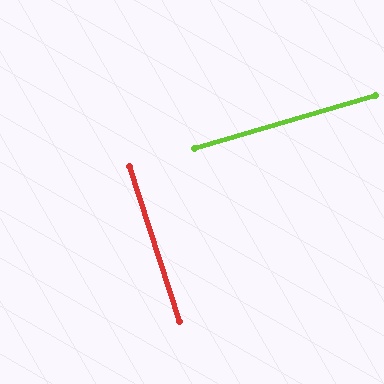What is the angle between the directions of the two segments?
Approximately 88 degrees.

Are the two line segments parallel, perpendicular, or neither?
Perpendicular — they meet at approximately 88°.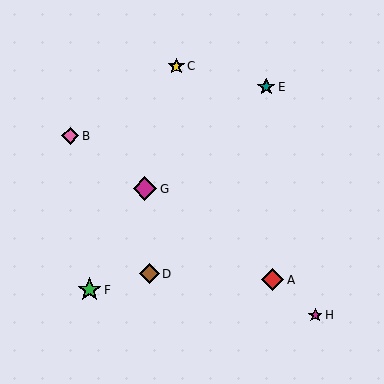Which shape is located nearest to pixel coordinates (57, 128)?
The pink diamond (labeled B) at (70, 136) is nearest to that location.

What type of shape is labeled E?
Shape E is a teal star.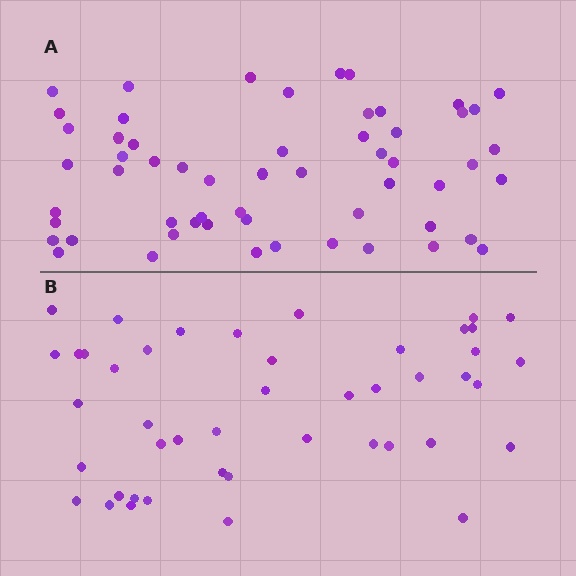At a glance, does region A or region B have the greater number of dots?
Region A (the top region) has more dots.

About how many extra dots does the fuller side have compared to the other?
Region A has roughly 12 or so more dots than region B.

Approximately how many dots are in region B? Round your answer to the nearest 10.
About 40 dots. (The exact count is 45, which rounds to 40.)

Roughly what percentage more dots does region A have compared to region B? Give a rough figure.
About 25% more.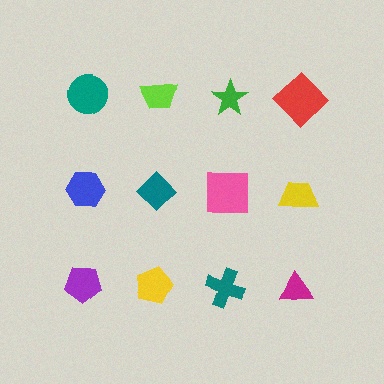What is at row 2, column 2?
A teal diamond.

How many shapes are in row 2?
4 shapes.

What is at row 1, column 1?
A teal circle.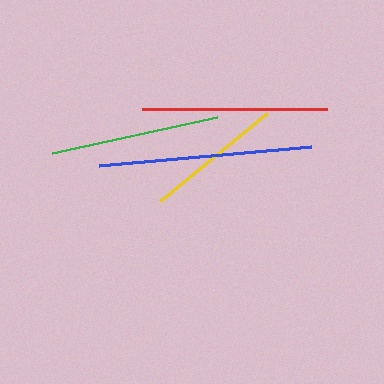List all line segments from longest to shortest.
From longest to shortest: blue, red, green, yellow.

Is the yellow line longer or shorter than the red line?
The red line is longer than the yellow line.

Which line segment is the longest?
The blue line is the longest at approximately 212 pixels.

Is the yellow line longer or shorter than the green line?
The green line is longer than the yellow line.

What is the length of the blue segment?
The blue segment is approximately 212 pixels long.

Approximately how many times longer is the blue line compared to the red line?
The blue line is approximately 1.1 times the length of the red line.